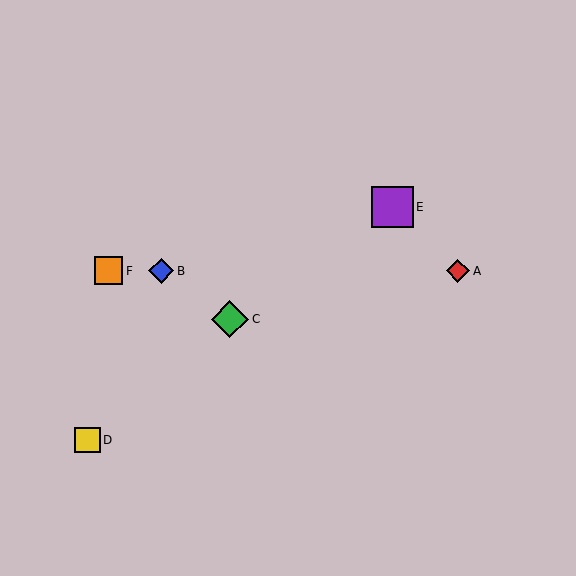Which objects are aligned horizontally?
Objects A, B, F are aligned horizontally.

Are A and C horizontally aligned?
No, A is at y≈271 and C is at y≈319.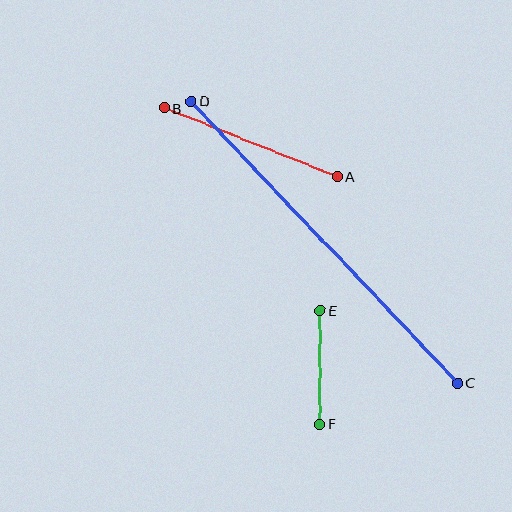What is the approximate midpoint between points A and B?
The midpoint is at approximately (251, 142) pixels.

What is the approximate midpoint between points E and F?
The midpoint is at approximately (320, 367) pixels.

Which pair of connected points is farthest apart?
Points C and D are farthest apart.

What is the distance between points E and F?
The distance is approximately 114 pixels.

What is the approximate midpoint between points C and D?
The midpoint is at approximately (324, 242) pixels.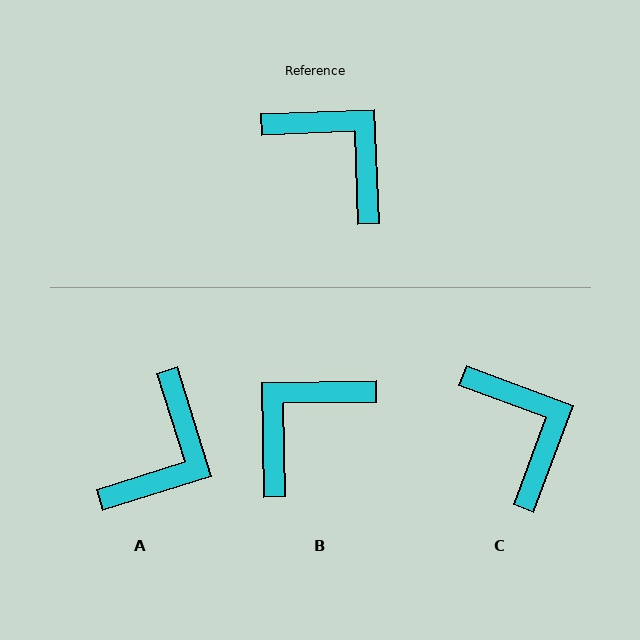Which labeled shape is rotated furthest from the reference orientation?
B, about 89 degrees away.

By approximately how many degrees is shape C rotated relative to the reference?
Approximately 23 degrees clockwise.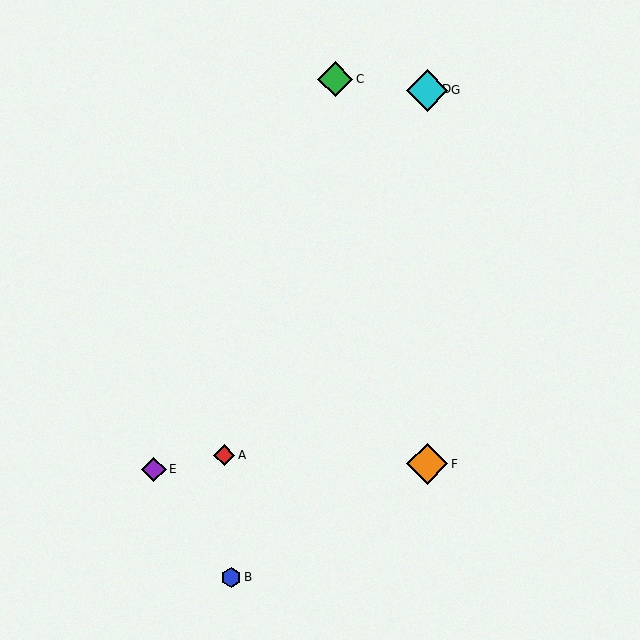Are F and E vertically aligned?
No, F is at x≈427 and E is at x≈154.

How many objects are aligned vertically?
3 objects (D, F, G) are aligned vertically.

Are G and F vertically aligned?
Yes, both are at x≈427.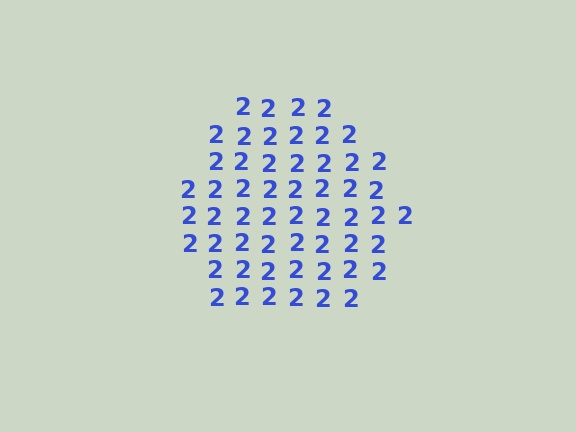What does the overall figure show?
The overall figure shows a hexagon.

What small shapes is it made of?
It is made of small digit 2's.